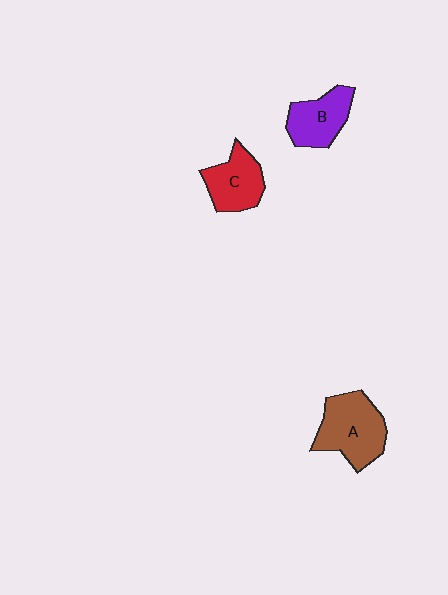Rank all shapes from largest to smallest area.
From largest to smallest: A (brown), B (purple), C (red).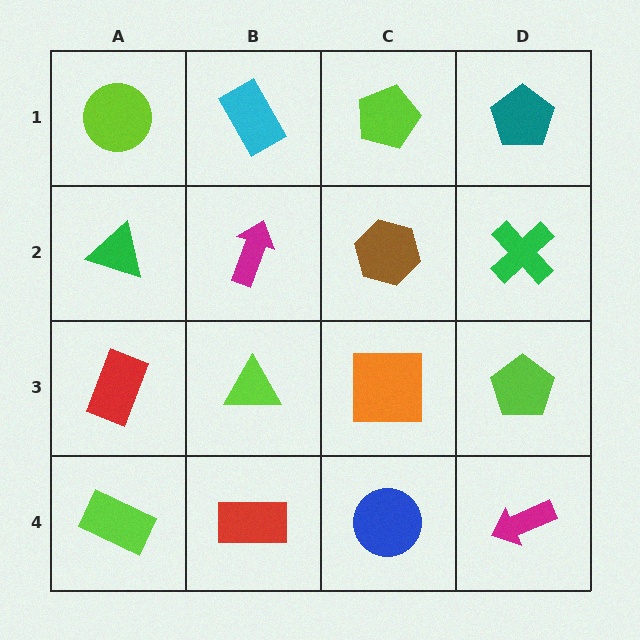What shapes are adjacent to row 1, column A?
A green triangle (row 2, column A), a cyan rectangle (row 1, column B).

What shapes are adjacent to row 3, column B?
A magenta arrow (row 2, column B), a red rectangle (row 4, column B), a red rectangle (row 3, column A), an orange square (row 3, column C).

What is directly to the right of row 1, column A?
A cyan rectangle.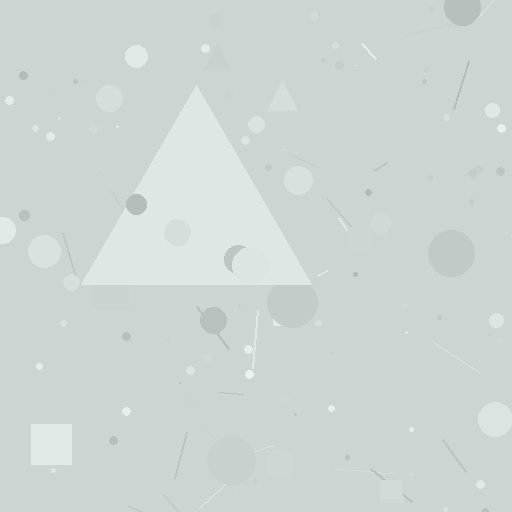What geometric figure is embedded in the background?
A triangle is embedded in the background.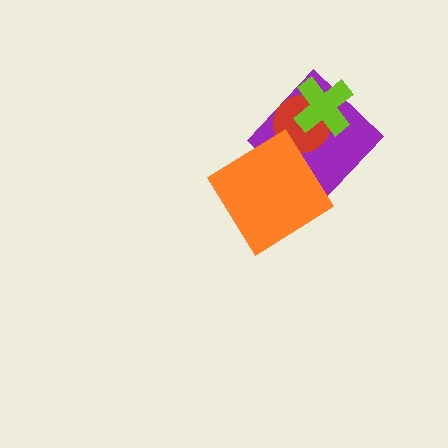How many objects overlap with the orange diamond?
1 object overlaps with the orange diamond.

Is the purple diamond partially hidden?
Yes, it is partially covered by another shape.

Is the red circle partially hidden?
Yes, it is partially covered by another shape.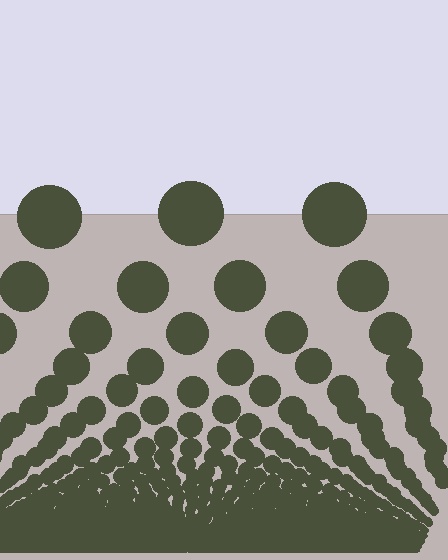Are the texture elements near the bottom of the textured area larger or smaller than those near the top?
Smaller. The gradient is inverted — elements near the bottom are smaller and denser.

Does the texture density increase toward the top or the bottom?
Density increases toward the bottom.